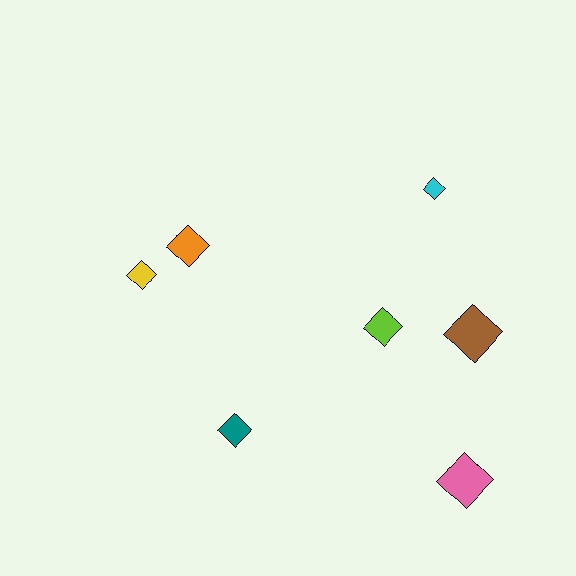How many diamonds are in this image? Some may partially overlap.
There are 7 diamonds.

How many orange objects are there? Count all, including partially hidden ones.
There is 1 orange object.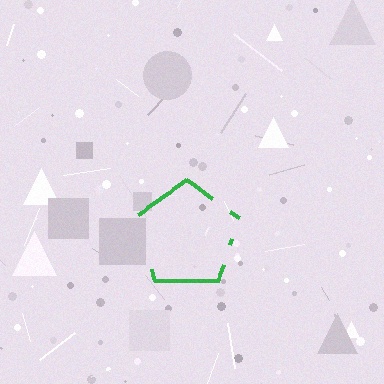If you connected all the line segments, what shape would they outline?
They would outline a pentagon.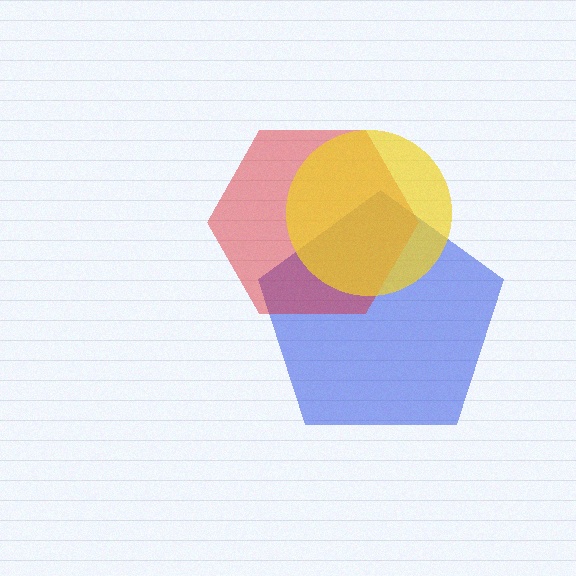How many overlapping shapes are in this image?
There are 3 overlapping shapes in the image.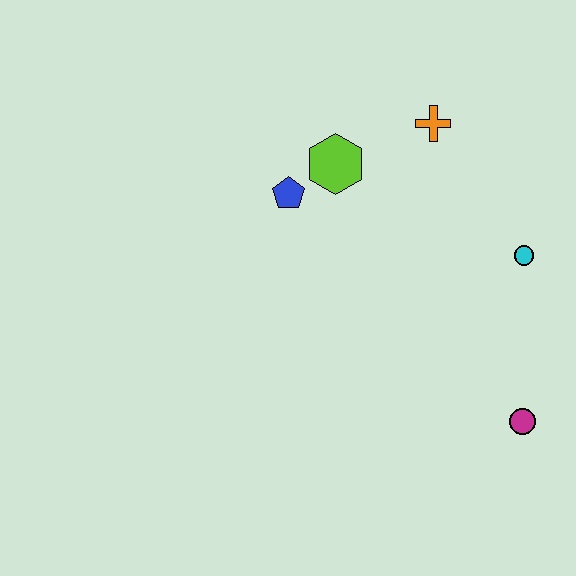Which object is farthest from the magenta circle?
The blue pentagon is farthest from the magenta circle.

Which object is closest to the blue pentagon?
The lime hexagon is closest to the blue pentagon.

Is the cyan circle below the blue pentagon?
Yes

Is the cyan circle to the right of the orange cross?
Yes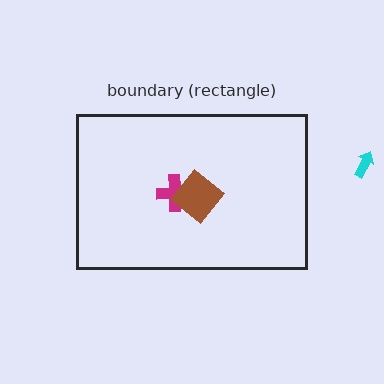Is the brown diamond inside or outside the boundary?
Inside.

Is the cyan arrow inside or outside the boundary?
Outside.